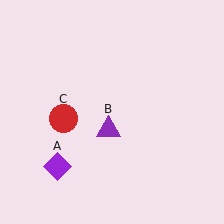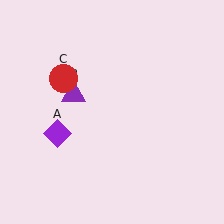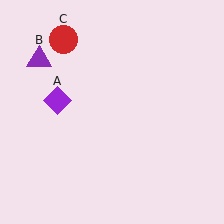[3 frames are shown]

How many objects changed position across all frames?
3 objects changed position: purple diamond (object A), purple triangle (object B), red circle (object C).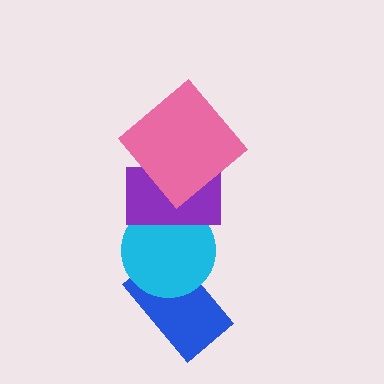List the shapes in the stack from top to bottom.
From top to bottom: the pink diamond, the purple rectangle, the cyan circle, the blue rectangle.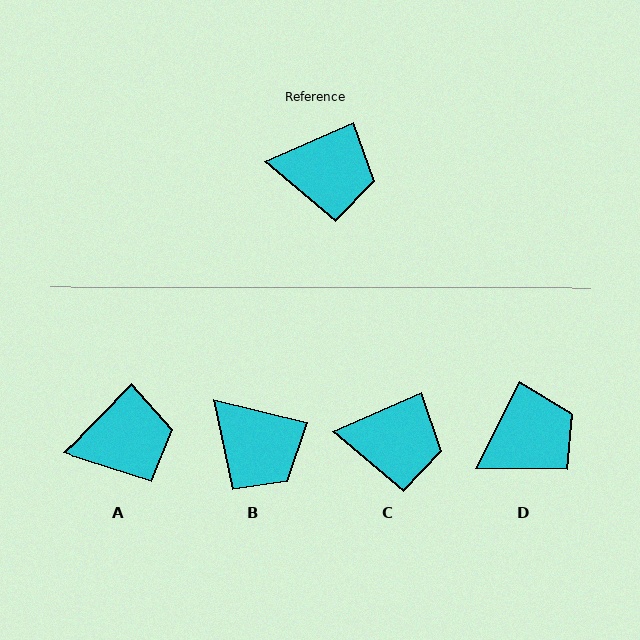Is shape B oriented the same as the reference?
No, it is off by about 38 degrees.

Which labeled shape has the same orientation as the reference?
C.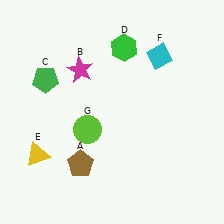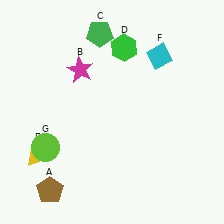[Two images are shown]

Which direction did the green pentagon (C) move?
The green pentagon (C) moved right.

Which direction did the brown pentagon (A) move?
The brown pentagon (A) moved left.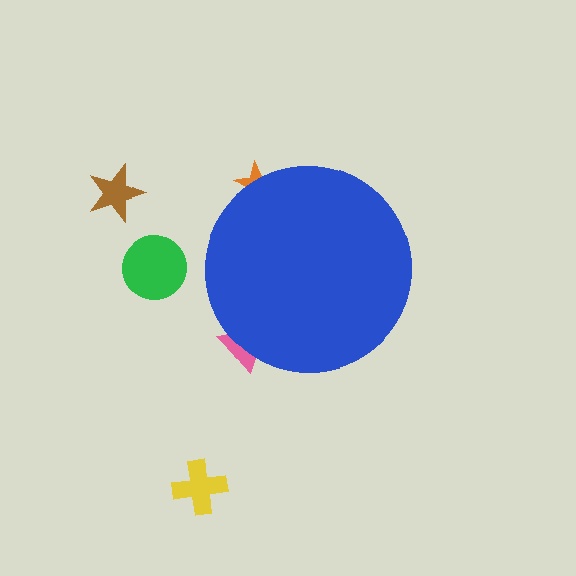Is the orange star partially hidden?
Yes, the orange star is partially hidden behind the blue circle.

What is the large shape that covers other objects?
A blue circle.